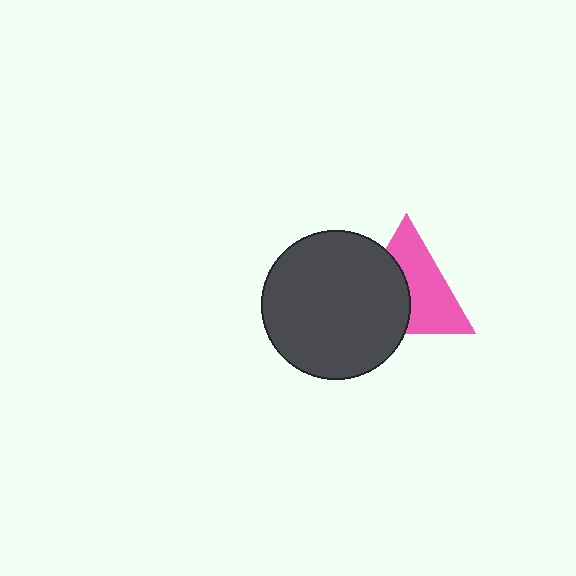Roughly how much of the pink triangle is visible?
About half of it is visible (roughly 56%).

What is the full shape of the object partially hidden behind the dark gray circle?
The partially hidden object is a pink triangle.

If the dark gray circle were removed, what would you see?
You would see the complete pink triangle.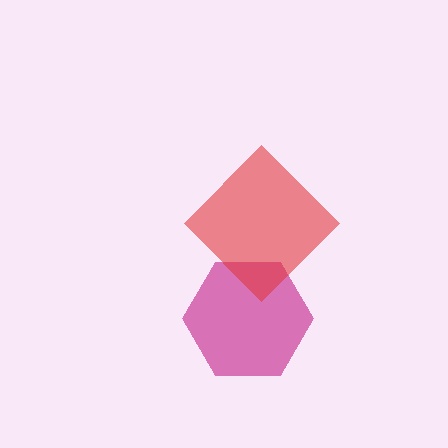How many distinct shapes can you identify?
There are 2 distinct shapes: a magenta hexagon, a red diamond.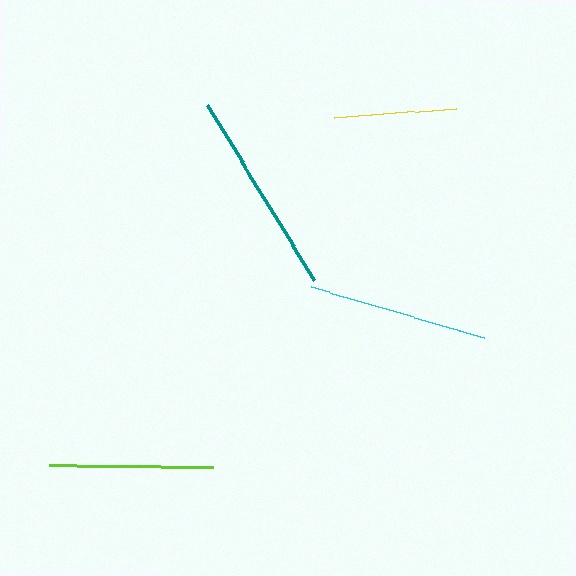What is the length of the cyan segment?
The cyan segment is approximately 181 pixels long.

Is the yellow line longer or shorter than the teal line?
The teal line is longer than the yellow line.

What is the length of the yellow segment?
The yellow segment is approximately 123 pixels long.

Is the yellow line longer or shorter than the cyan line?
The cyan line is longer than the yellow line.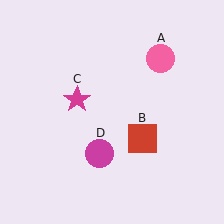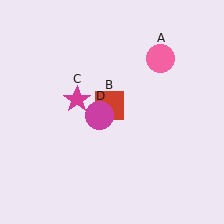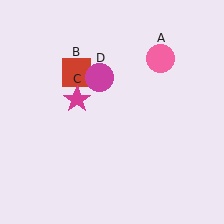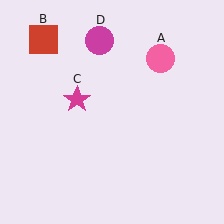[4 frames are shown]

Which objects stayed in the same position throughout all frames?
Pink circle (object A) and magenta star (object C) remained stationary.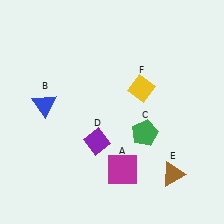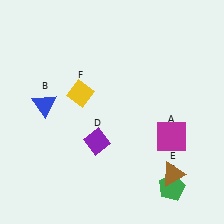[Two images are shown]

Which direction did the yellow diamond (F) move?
The yellow diamond (F) moved left.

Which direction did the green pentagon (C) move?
The green pentagon (C) moved down.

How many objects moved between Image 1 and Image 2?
3 objects moved between the two images.